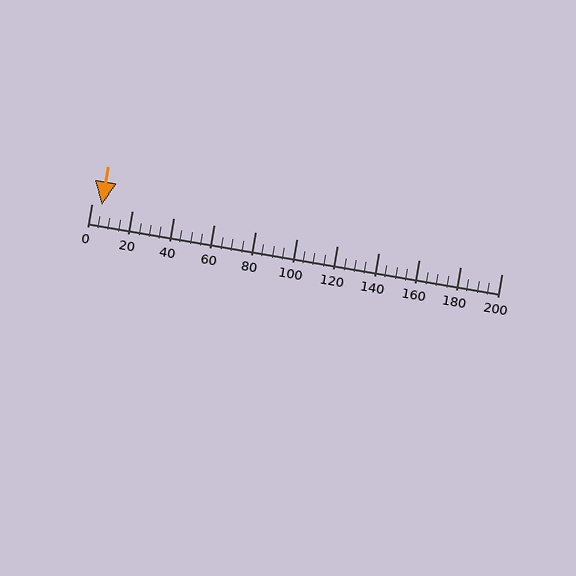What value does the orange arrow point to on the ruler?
The orange arrow points to approximately 5.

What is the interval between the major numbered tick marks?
The major tick marks are spaced 20 units apart.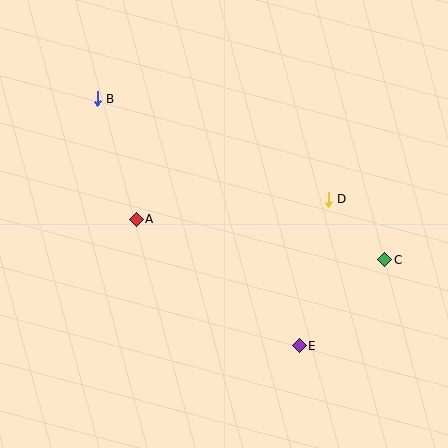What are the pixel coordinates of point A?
Point A is at (136, 219).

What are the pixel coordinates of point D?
Point D is at (328, 199).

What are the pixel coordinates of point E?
Point E is at (299, 346).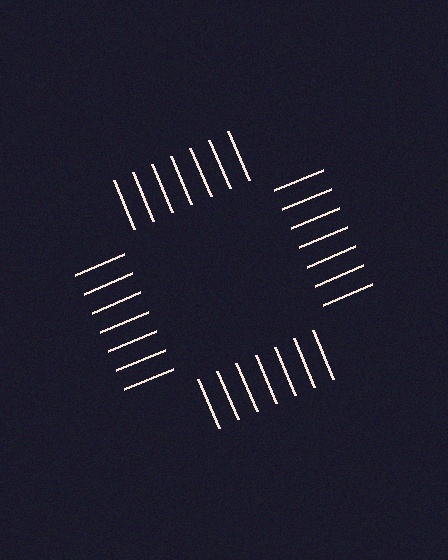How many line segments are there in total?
28 — 7 along each of the 4 edges.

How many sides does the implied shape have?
4 sides — the line-ends trace a square.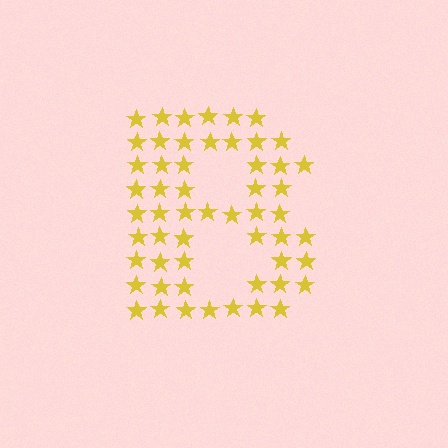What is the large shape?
The large shape is the letter B.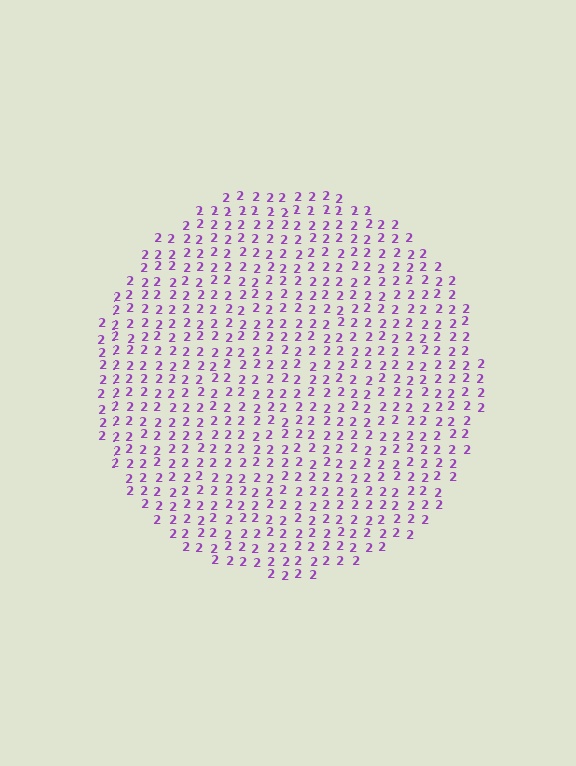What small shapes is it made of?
It is made of small digit 2's.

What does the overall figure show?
The overall figure shows a circle.